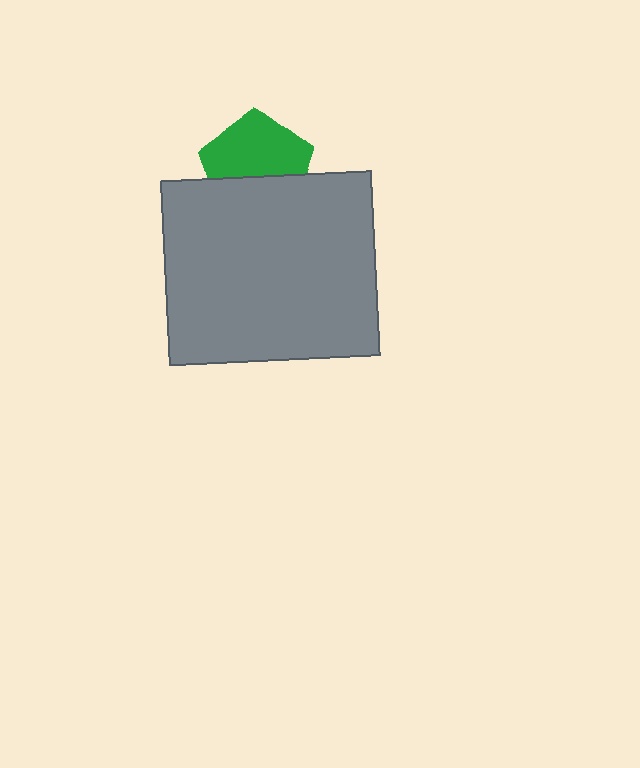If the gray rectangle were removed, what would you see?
You would see the complete green pentagon.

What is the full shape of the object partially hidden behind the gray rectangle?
The partially hidden object is a green pentagon.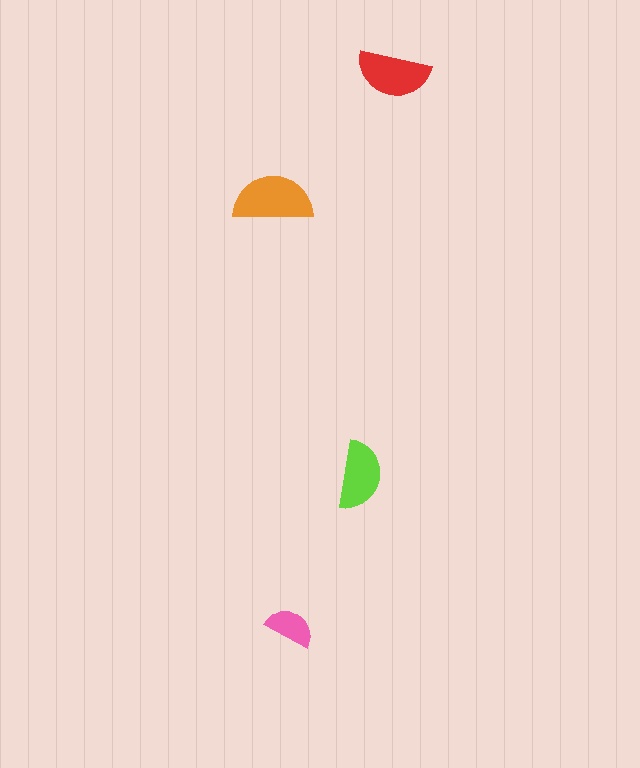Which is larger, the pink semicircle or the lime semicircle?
The lime one.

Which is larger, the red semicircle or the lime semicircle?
The red one.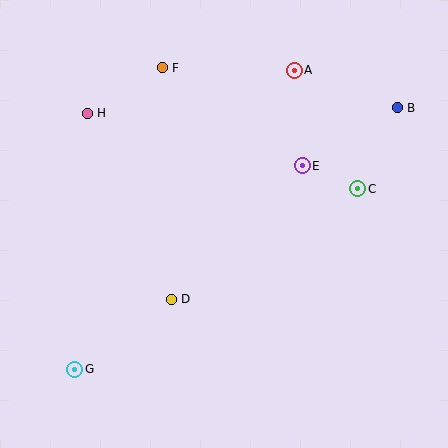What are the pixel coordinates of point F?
Point F is at (162, 68).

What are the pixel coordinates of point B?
Point B is at (397, 108).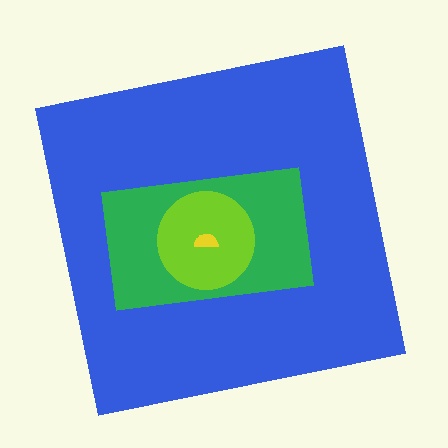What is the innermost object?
The yellow semicircle.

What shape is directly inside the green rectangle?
The lime circle.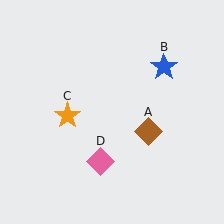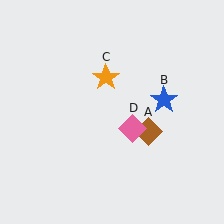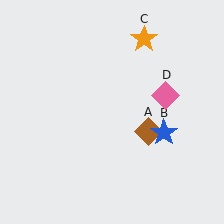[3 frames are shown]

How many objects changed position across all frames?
3 objects changed position: blue star (object B), orange star (object C), pink diamond (object D).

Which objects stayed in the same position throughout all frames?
Brown diamond (object A) remained stationary.